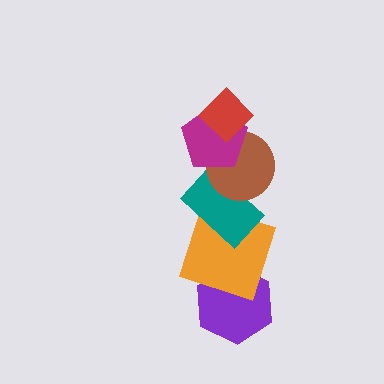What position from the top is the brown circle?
The brown circle is 3rd from the top.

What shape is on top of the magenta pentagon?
The red diamond is on top of the magenta pentagon.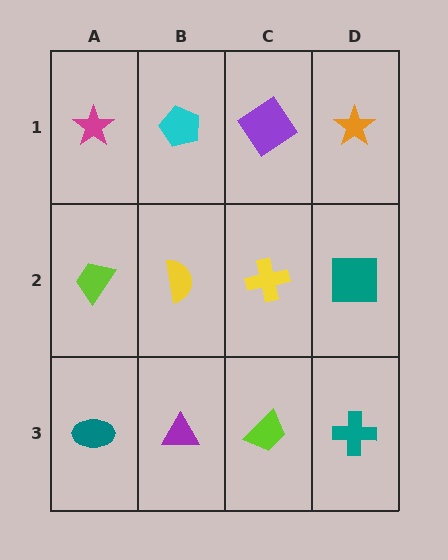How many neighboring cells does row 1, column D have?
2.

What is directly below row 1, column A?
A lime trapezoid.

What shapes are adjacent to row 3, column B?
A yellow semicircle (row 2, column B), a teal ellipse (row 3, column A), a lime trapezoid (row 3, column C).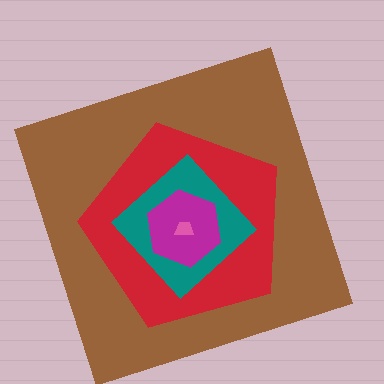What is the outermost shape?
The brown square.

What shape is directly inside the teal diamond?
The magenta hexagon.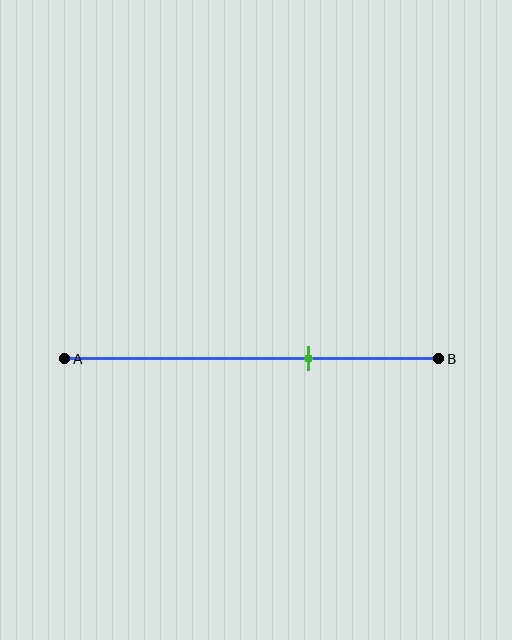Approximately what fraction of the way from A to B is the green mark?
The green mark is approximately 65% of the way from A to B.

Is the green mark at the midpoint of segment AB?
No, the mark is at about 65% from A, not at the 50% midpoint.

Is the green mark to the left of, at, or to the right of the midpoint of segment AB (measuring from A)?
The green mark is to the right of the midpoint of segment AB.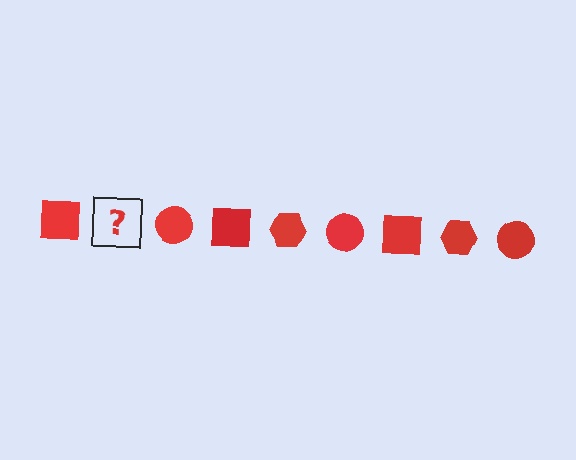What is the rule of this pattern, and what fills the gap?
The rule is that the pattern cycles through square, hexagon, circle shapes in red. The gap should be filled with a red hexagon.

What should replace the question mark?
The question mark should be replaced with a red hexagon.